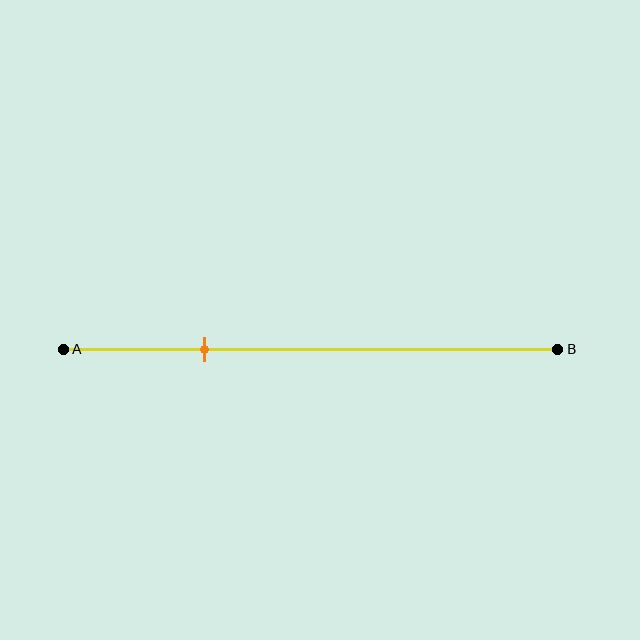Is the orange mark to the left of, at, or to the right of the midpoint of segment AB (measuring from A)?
The orange mark is to the left of the midpoint of segment AB.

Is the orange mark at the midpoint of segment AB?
No, the mark is at about 30% from A, not at the 50% midpoint.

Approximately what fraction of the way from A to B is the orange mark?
The orange mark is approximately 30% of the way from A to B.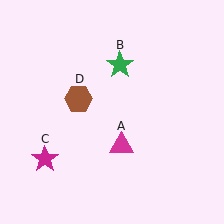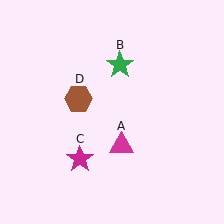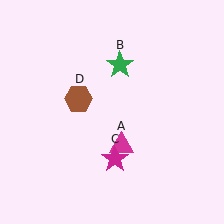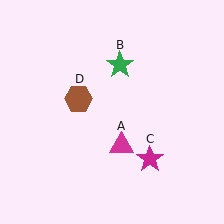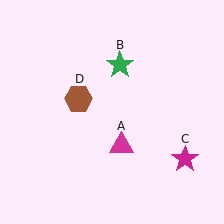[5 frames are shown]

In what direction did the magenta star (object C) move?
The magenta star (object C) moved right.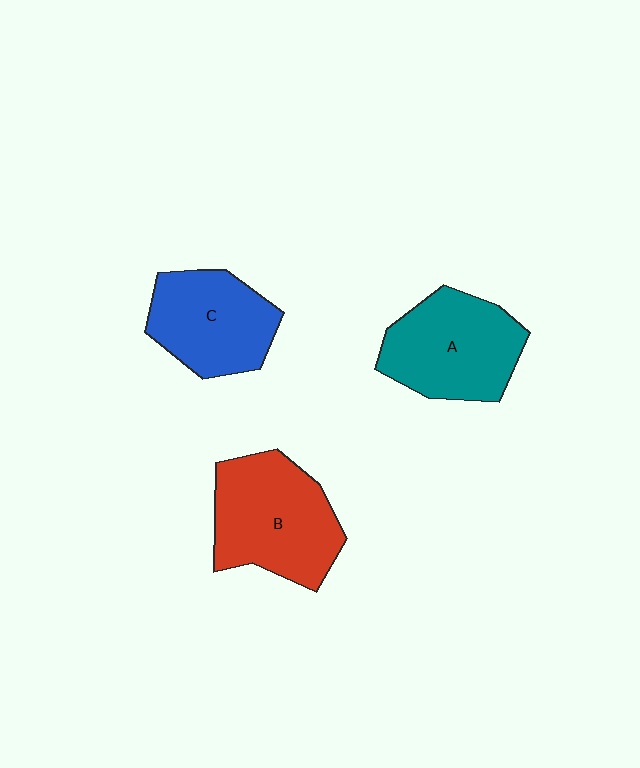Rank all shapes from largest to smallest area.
From largest to smallest: B (red), A (teal), C (blue).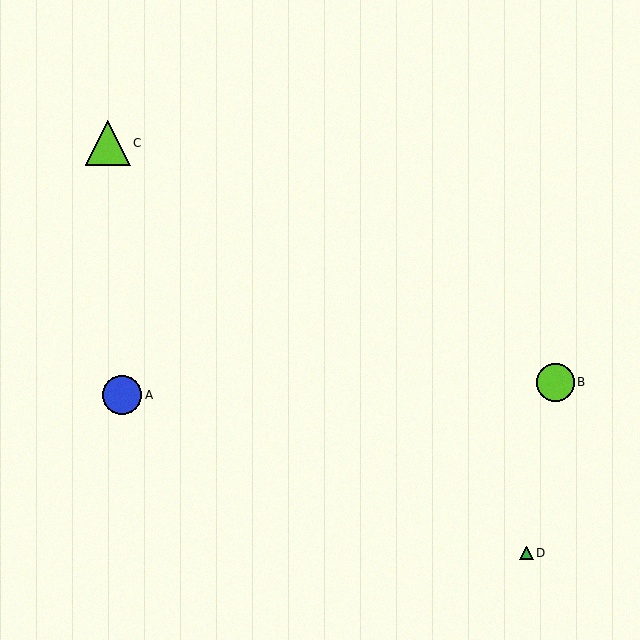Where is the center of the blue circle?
The center of the blue circle is at (122, 395).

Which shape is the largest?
The lime triangle (labeled C) is the largest.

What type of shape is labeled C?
Shape C is a lime triangle.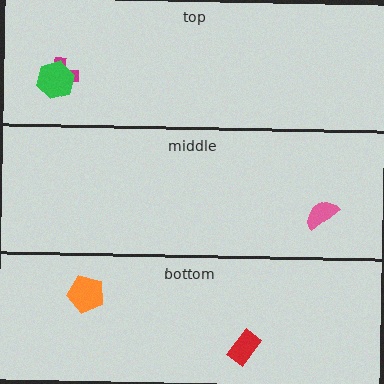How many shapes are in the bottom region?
2.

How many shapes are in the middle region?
1.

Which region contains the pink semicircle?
The middle region.